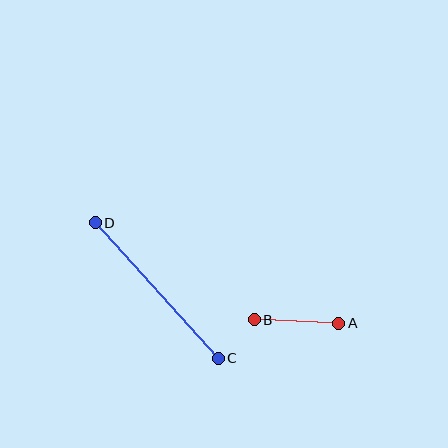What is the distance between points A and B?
The distance is approximately 84 pixels.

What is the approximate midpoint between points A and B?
The midpoint is at approximately (296, 321) pixels.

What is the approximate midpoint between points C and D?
The midpoint is at approximately (157, 291) pixels.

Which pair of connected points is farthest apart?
Points C and D are farthest apart.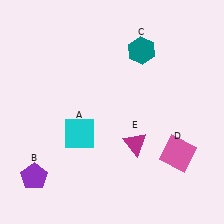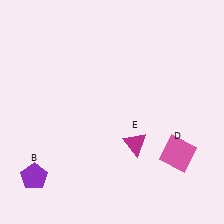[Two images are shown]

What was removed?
The teal hexagon (C), the cyan square (A) were removed in Image 2.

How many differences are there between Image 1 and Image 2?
There are 2 differences between the two images.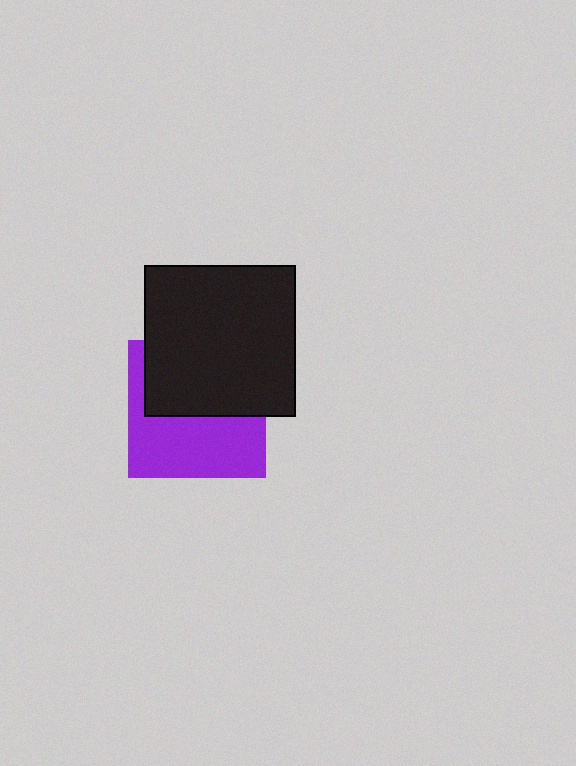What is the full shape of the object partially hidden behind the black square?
The partially hidden object is a purple square.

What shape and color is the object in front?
The object in front is a black square.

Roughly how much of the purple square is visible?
About half of it is visible (roughly 50%).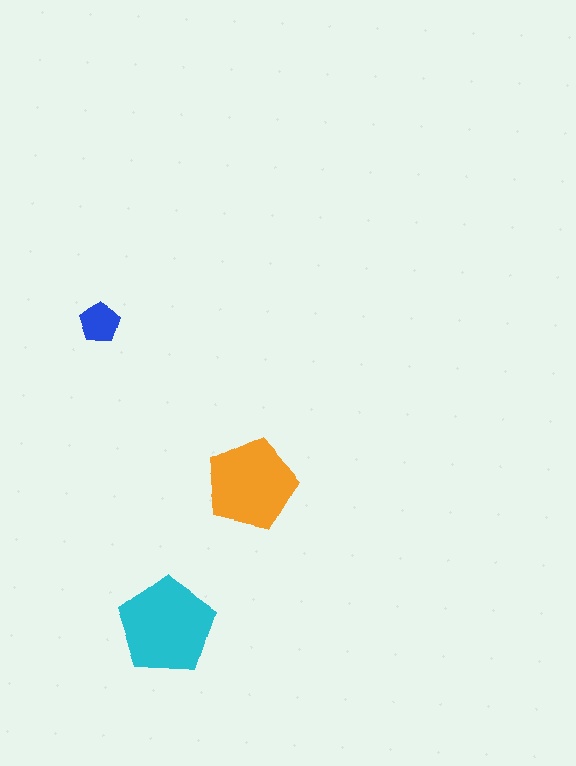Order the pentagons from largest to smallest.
the cyan one, the orange one, the blue one.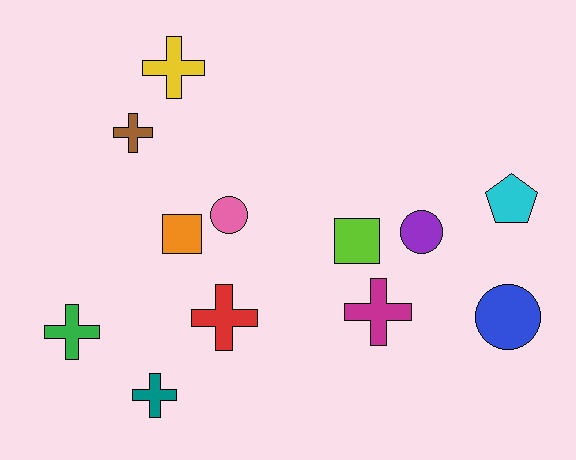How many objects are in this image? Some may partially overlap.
There are 12 objects.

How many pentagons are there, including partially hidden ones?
There is 1 pentagon.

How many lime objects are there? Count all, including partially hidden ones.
There is 1 lime object.